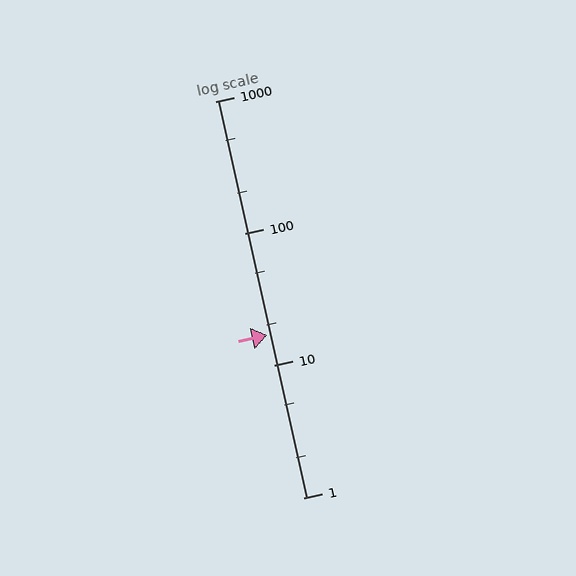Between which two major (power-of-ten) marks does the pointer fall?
The pointer is between 10 and 100.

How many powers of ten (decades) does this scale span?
The scale spans 3 decades, from 1 to 1000.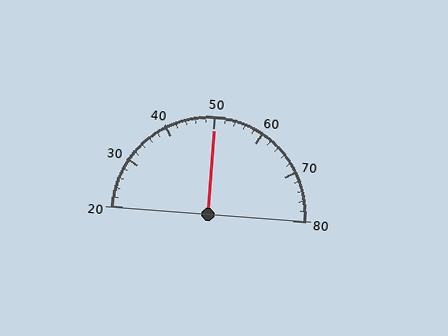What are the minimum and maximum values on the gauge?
The gauge ranges from 20 to 80.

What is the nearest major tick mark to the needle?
The nearest major tick mark is 50.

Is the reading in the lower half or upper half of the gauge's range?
The reading is in the upper half of the range (20 to 80).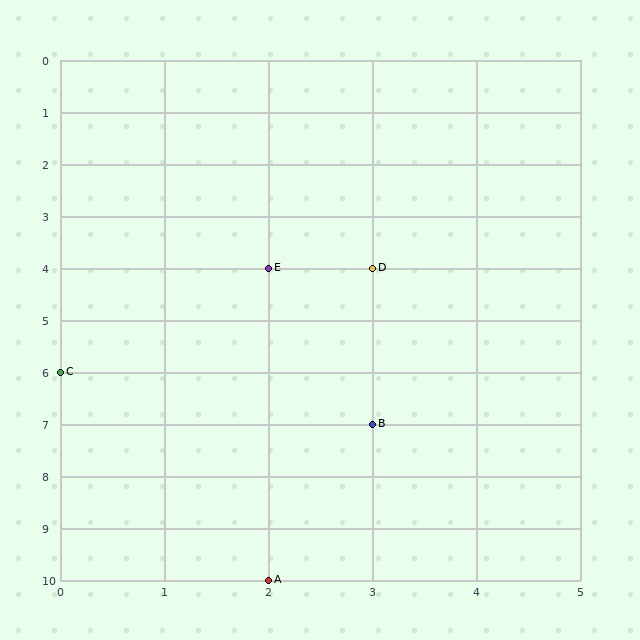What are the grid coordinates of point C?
Point C is at grid coordinates (0, 6).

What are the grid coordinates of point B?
Point B is at grid coordinates (3, 7).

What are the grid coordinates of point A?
Point A is at grid coordinates (2, 10).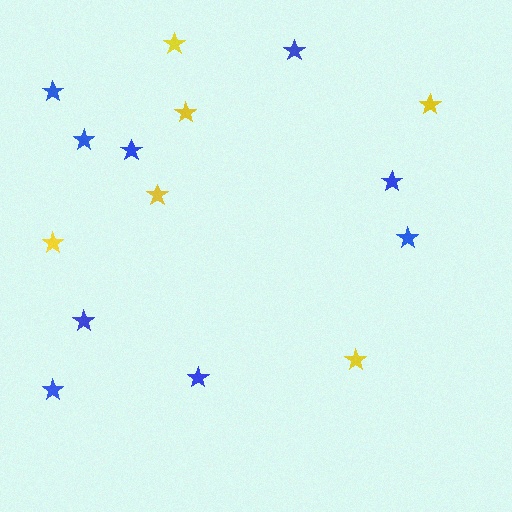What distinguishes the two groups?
There are 2 groups: one group of yellow stars (6) and one group of blue stars (9).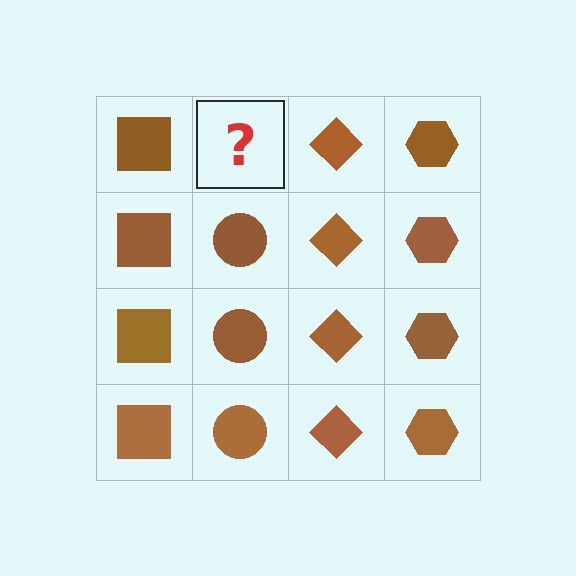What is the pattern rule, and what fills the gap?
The rule is that each column has a consistent shape. The gap should be filled with a brown circle.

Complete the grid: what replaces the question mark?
The question mark should be replaced with a brown circle.